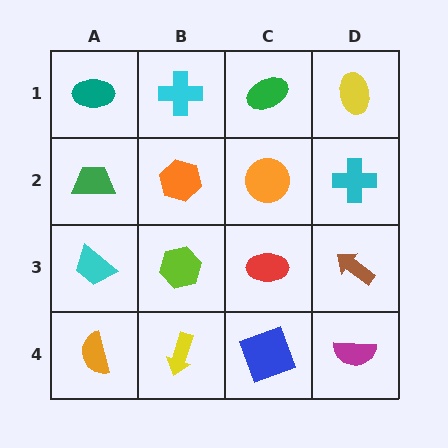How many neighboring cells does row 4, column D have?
2.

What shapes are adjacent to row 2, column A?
A teal ellipse (row 1, column A), a cyan trapezoid (row 3, column A), an orange hexagon (row 2, column B).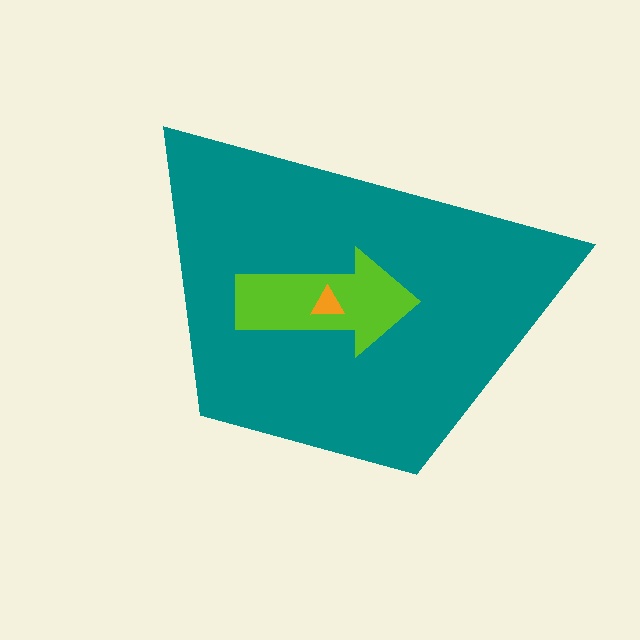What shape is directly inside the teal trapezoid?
The lime arrow.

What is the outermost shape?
The teal trapezoid.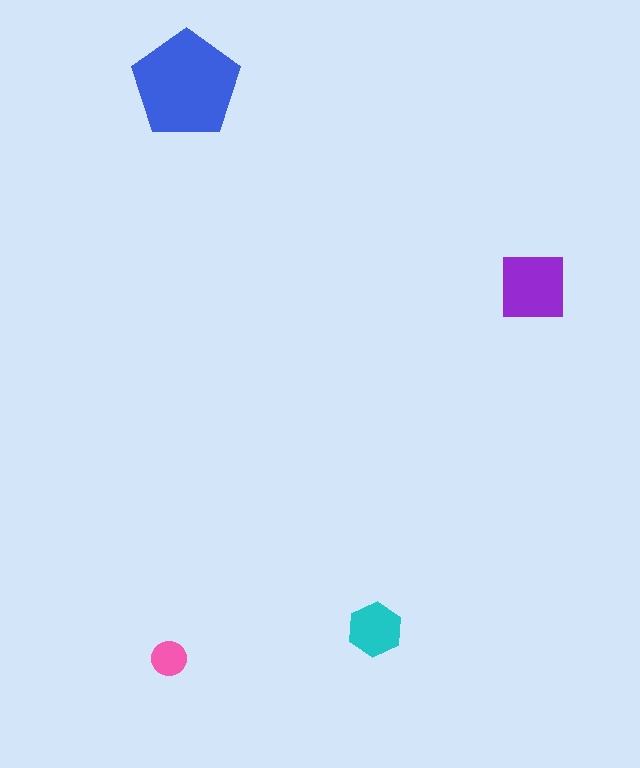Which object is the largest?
The blue pentagon.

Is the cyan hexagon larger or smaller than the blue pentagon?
Smaller.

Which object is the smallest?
The pink circle.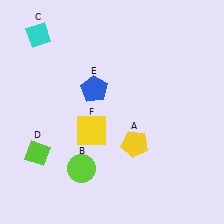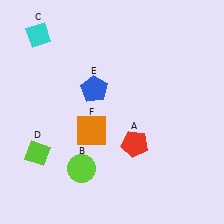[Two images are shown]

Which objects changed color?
A changed from yellow to red. F changed from yellow to orange.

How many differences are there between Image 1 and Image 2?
There are 2 differences between the two images.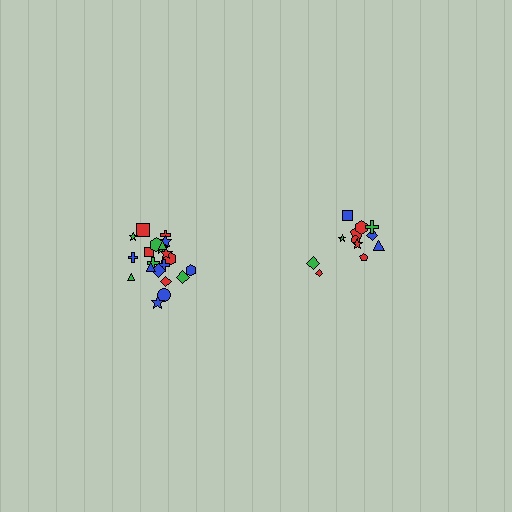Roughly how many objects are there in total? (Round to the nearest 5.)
Roughly 35 objects in total.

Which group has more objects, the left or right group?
The left group.